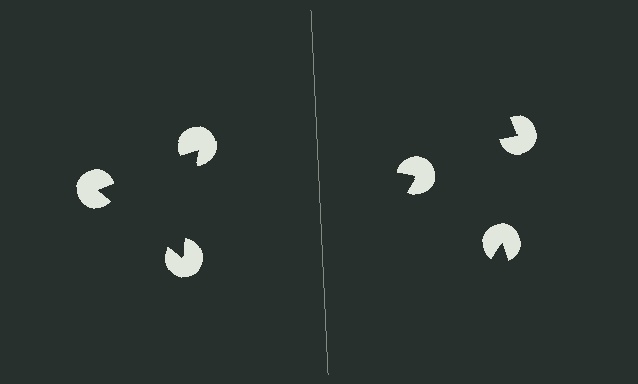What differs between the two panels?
The pac-man discs are positioned identically on both sides; only the wedge orientations differ. On the left they align to a triangle; on the right they are misaligned.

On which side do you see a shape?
An illusory triangle appears on the left side. On the right side the wedge cuts are rotated, so no coherent shape forms.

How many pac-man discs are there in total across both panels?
6 — 3 on each side.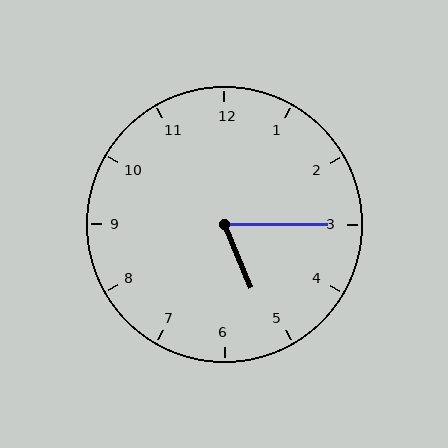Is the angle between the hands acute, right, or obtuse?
It is acute.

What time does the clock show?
5:15.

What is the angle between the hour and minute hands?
Approximately 68 degrees.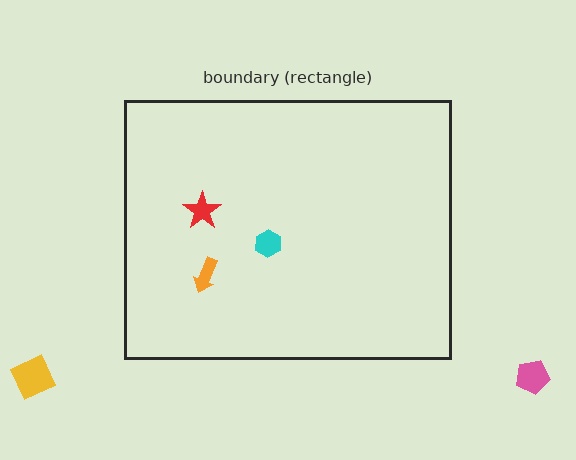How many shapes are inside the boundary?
3 inside, 2 outside.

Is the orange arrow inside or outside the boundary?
Inside.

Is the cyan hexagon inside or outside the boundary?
Inside.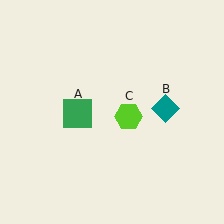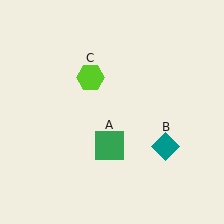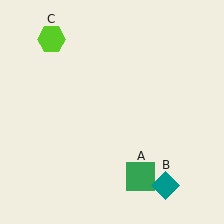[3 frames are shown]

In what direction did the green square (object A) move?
The green square (object A) moved down and to the right.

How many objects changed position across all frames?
3 objects changed position: green square (object A), teal diamond (object B), lime hexagon (object C).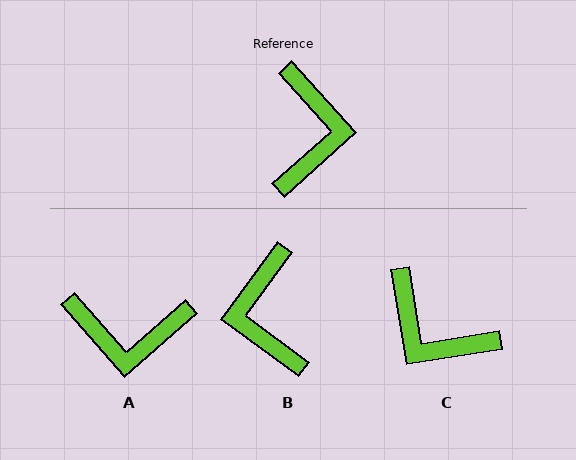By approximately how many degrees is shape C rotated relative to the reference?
Approximately 122 degrees clockwise.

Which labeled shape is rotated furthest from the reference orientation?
B, about 168 degrees away.